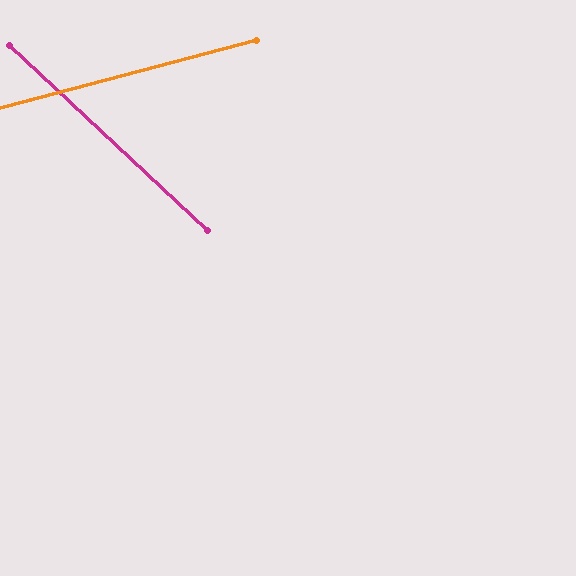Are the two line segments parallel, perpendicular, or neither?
Neither parallel nor perpendicular — they differ by about 58°.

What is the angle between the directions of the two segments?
Approximately 58 degrees.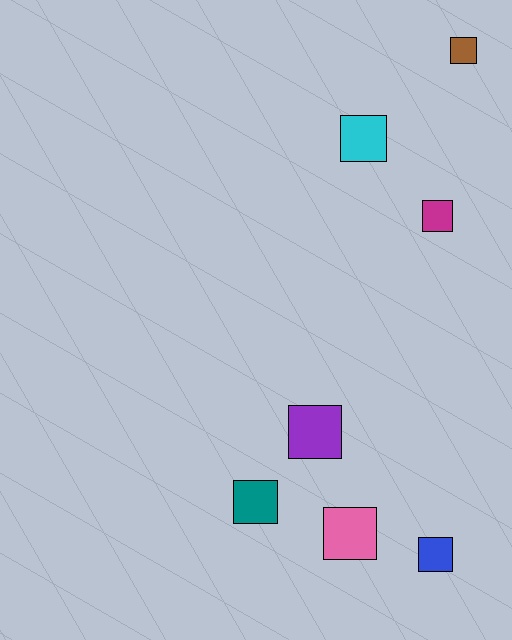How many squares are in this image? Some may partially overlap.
There are 7 squares.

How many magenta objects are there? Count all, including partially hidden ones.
There is 1 magenta object.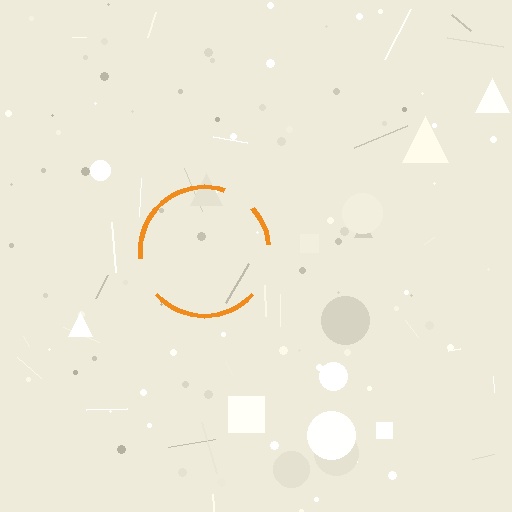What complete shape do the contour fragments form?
The contour fragments form a circle.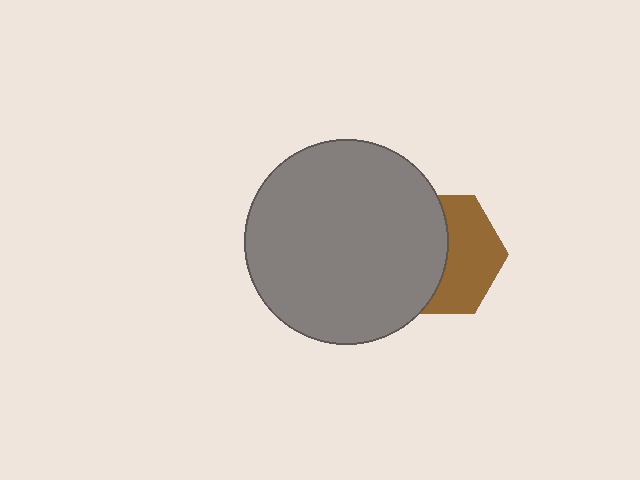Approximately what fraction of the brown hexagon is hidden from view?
Roughly 52% of the brown hexagon is hidden behind the gray circle.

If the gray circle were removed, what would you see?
You would see the complete brown hexagon.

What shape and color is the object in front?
The object in front is a gray circle.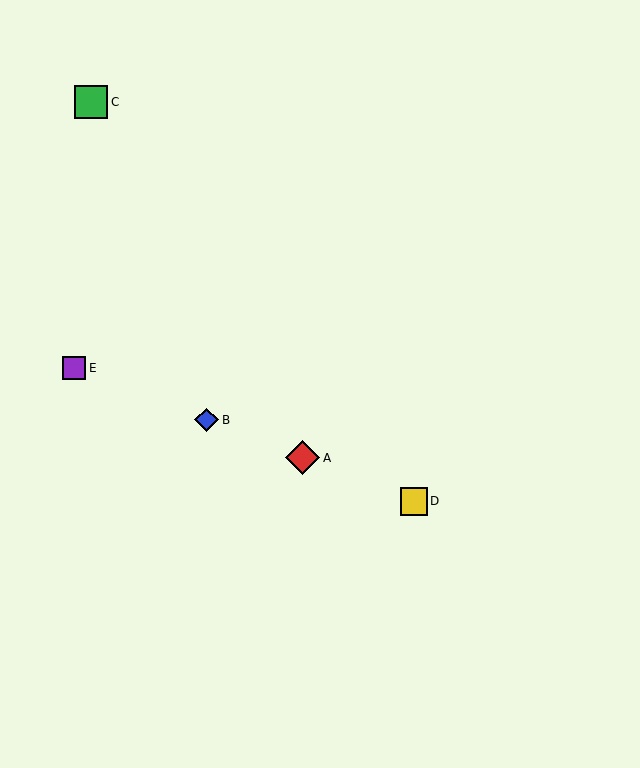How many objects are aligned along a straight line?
4 objects (A, B, D, E) are aligned along a straight line.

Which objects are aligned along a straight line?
Objects A, B, D, E are aligned along a straight line.